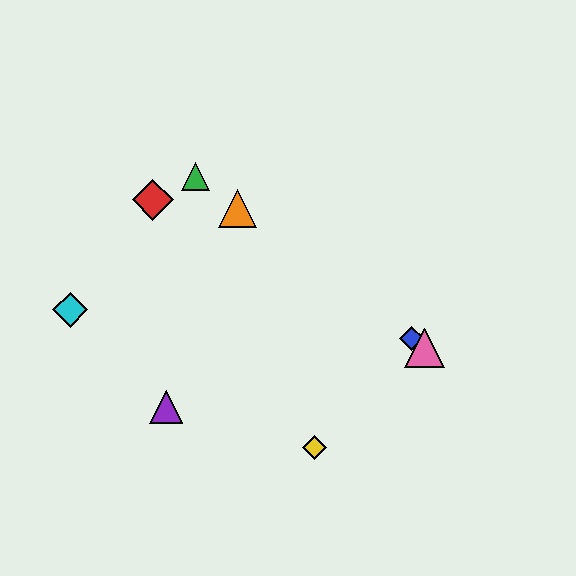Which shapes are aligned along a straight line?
The blue diamond, the green triangle, the orange triangle, the pink triangle are aligned along a straight line.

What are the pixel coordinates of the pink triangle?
The pink triangle is at (424, 348).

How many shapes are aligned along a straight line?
4 shapes (the blue diamond, the green triangle, the orange triangle, the pink triangle) are aligned along a straight line.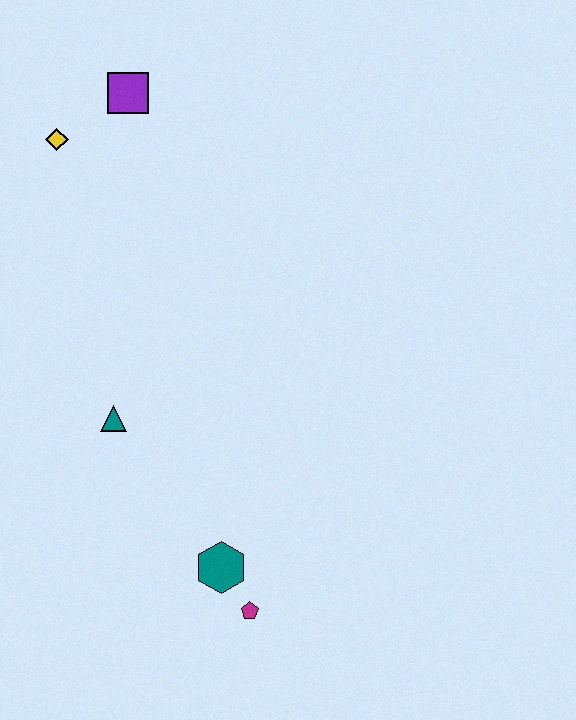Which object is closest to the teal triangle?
The teal hexagon is closest to the teal triangle.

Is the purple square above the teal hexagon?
Yes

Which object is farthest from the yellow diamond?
The magenta pentagon is farthest from the yellow diamond.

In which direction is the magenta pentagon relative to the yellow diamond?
The magenta pentagon is below the yellow diamond.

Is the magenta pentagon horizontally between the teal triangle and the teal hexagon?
No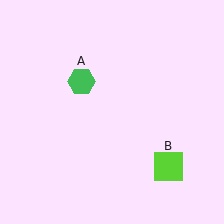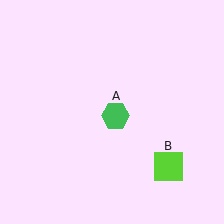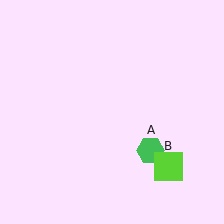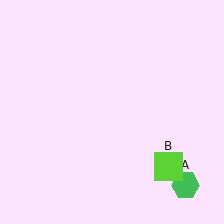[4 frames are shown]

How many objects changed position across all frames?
1 object changed position: green hexagon (object A).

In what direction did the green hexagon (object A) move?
The green hexagon (object A) moved down and to the right.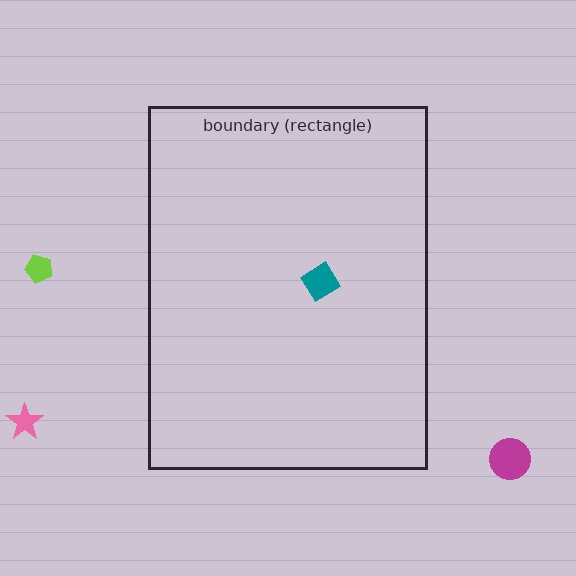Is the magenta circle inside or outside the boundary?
Outside.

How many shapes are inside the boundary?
1 inside, 3 outside.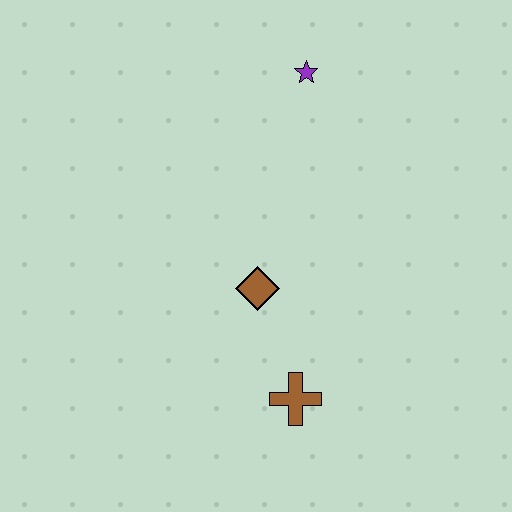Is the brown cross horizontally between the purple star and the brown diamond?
Yes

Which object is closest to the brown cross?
The brown diamond is closest to the brown cross.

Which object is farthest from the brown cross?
The purple star is farthest from the brown cross.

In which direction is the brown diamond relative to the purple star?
The brown diamond is below the purple star.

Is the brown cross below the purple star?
Yes